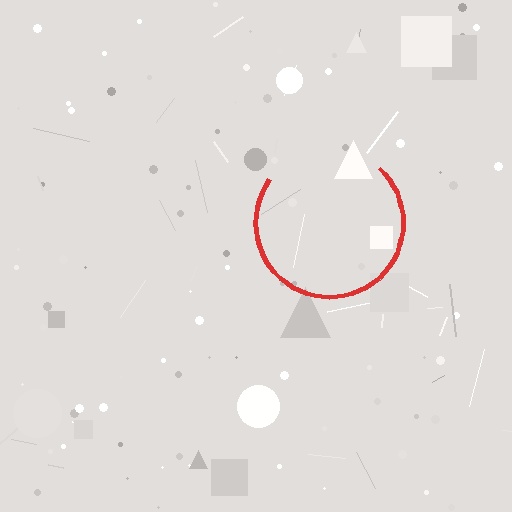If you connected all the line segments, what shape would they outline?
They would outline a circle.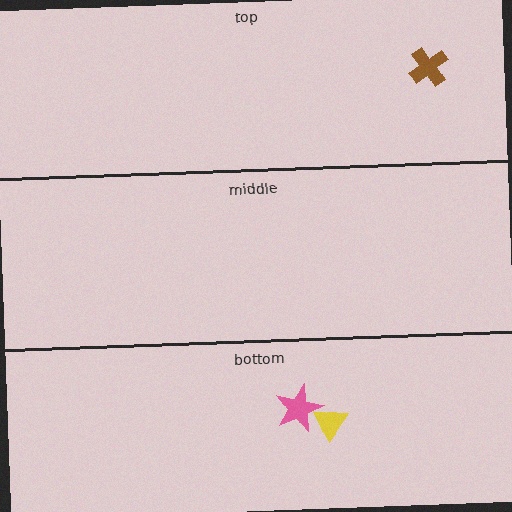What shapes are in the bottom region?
The pink star, the yellow triangle.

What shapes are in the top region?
The brown cross.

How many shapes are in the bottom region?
2.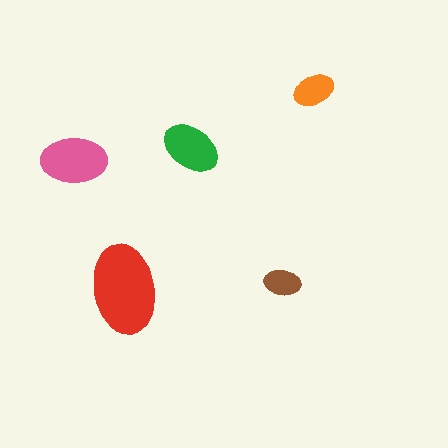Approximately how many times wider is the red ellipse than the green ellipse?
About 1.5 times wider.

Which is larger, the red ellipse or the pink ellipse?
The red one.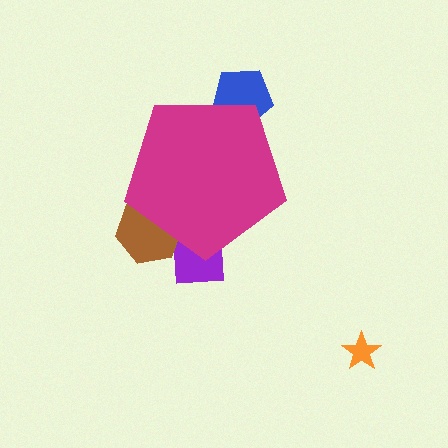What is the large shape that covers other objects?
A magenta pentagon.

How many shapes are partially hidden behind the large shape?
3 shapes are partially hidden.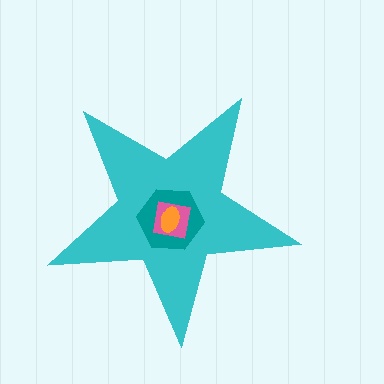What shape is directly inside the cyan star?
The teal hexagon.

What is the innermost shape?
The orange ellipse.